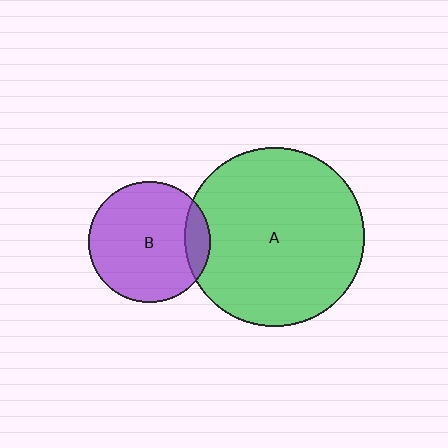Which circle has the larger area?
Circle A (green).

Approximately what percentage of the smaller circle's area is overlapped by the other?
Approximately 10%.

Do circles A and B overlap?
Yes.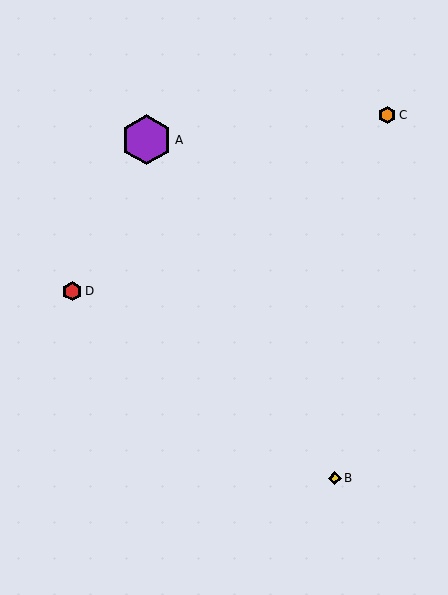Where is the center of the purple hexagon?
The center of the purple hexagon is at (146, 140).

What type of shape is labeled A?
Shape A is a purple hexagon.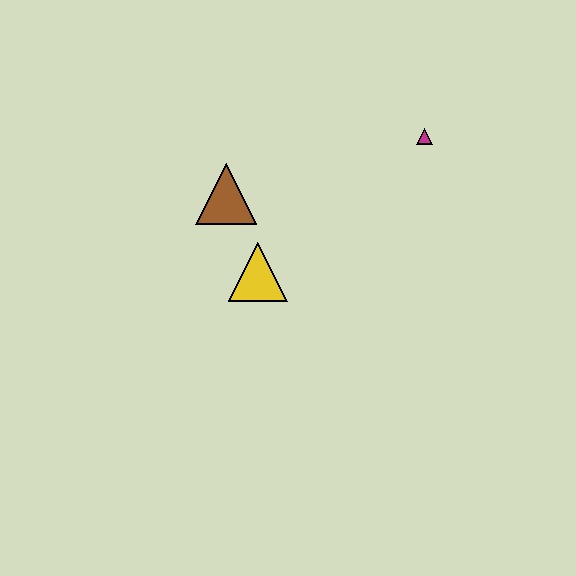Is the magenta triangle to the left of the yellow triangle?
No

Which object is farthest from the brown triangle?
The magenta triangle is farthest from the brown triangle.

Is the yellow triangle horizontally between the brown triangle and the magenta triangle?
Yes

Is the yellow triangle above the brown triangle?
No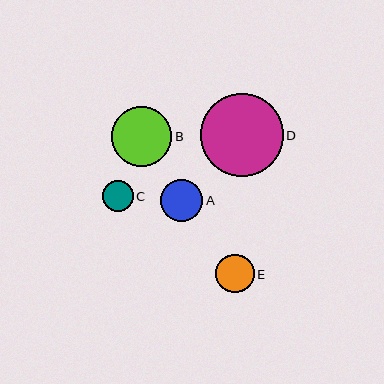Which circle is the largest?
Circle D is the largest with a size of approximately 83 pixels.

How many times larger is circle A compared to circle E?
Circle A is approximately 1.1 times the size of circle E.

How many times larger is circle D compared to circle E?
Circle D is approximately 2.2 times the size of circle E.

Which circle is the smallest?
Circle C is the smallest with a size of approximately 31 pixels.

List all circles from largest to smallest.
From largest to smallest: D, B, A, E, C.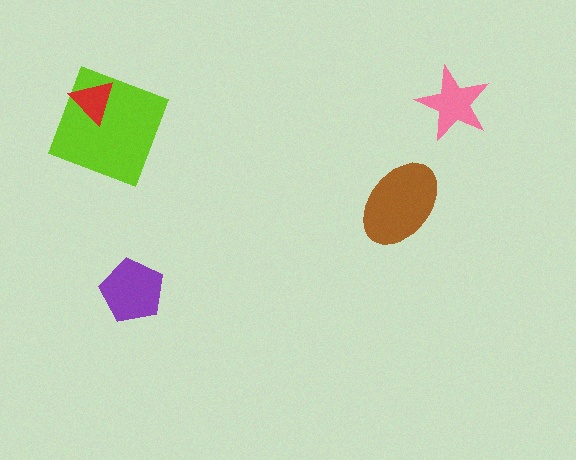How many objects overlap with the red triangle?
1 object overlaps with the red triangle.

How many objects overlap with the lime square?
1 object overlaps with the lime square.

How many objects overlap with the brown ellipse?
0 objects overlap with the brown ellipse.